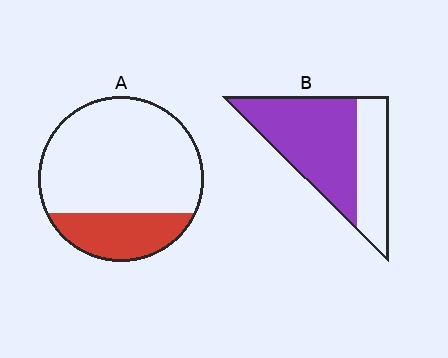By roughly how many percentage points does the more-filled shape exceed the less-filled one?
By roughly 40 percentage points (B over A).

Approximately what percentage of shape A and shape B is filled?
A is approximately 25% and B is approximately 65%.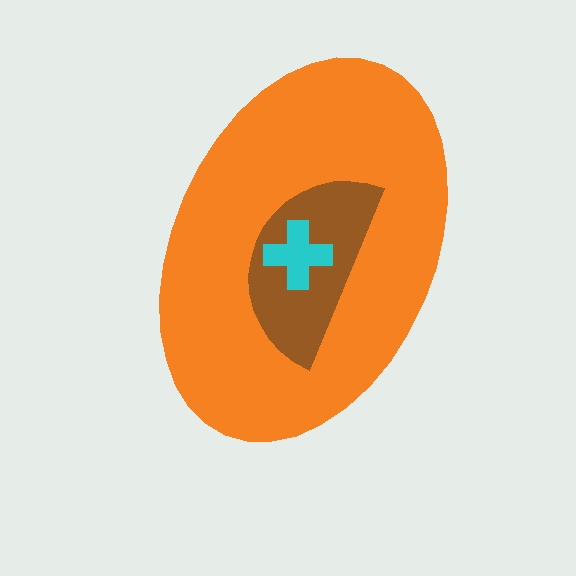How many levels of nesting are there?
3.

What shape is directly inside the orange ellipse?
The brown semicircle.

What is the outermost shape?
The orange ellipse.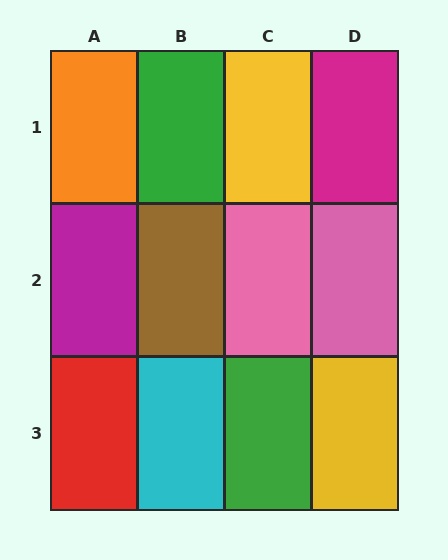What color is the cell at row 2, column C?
Pink.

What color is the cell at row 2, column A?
Magenta.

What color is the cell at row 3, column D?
Yellow.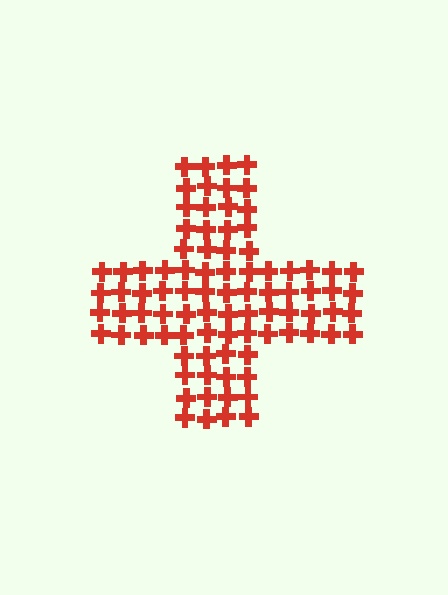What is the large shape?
The large shape is a cross.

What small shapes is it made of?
It is made of small crosses.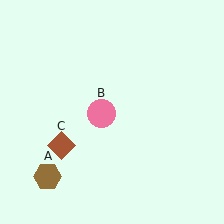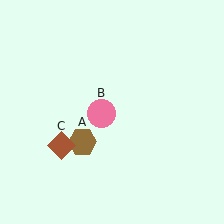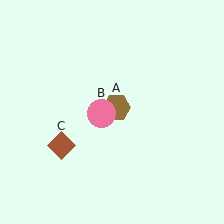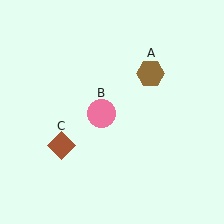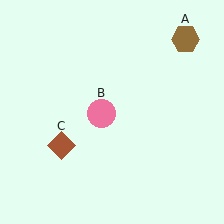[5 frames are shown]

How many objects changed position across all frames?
1 object changed position: brown hexagon (object A).